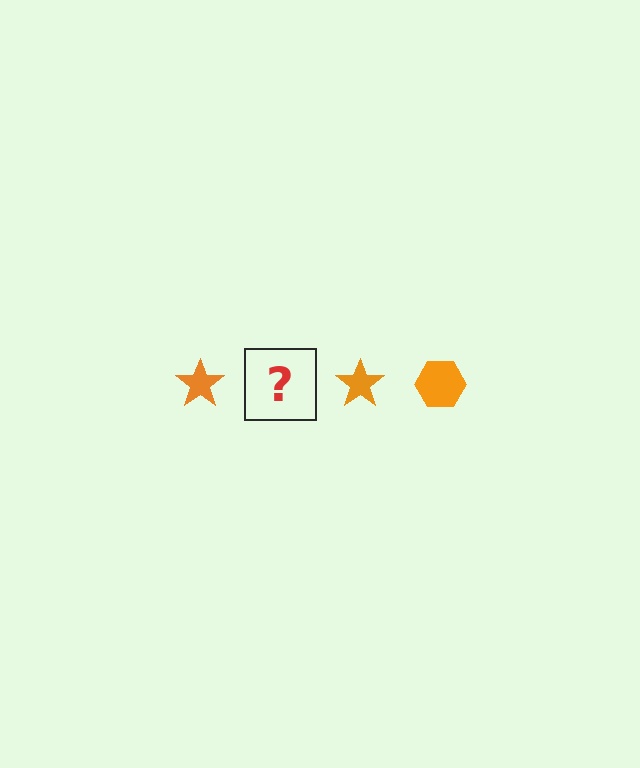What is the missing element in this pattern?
The missing element is an orange hexagon.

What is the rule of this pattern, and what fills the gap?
The rule is that the pattern cycles through star, hexagon shapes in orange. The gap should be filled with an orange hexagon.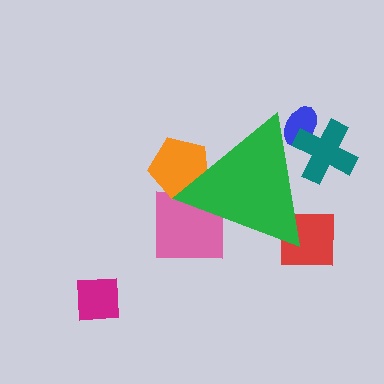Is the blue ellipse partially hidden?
Yes, the blue ellipse is partially hidden behind the green triangle.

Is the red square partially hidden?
Yes, the red square is partially hidden behind the green triangle.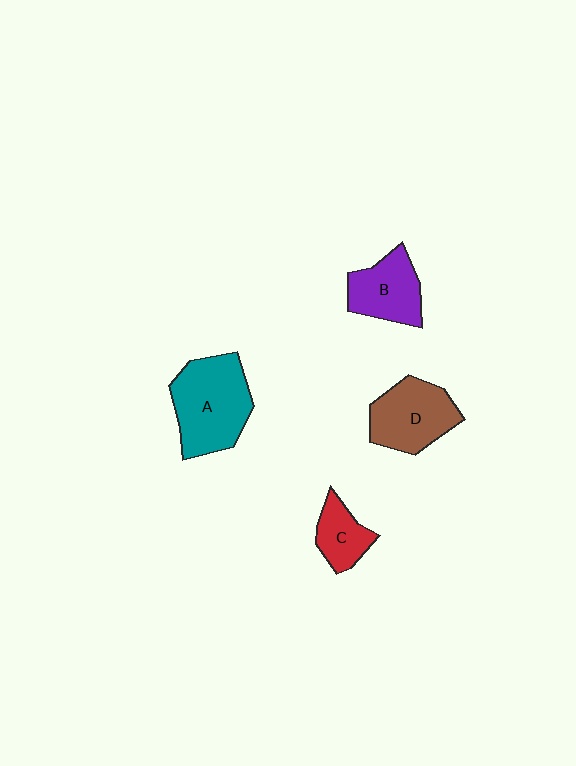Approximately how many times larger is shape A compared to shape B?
Approximately 1.5 times.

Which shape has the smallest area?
Shape C (red).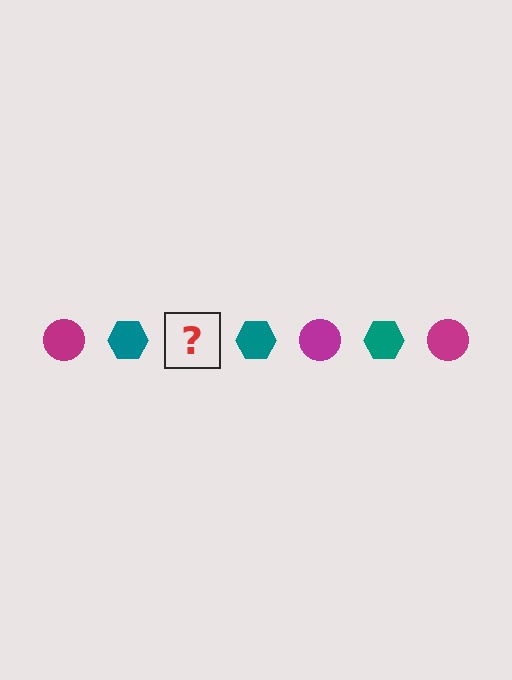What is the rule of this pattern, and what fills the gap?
The rule is that the pattern alternates between magenta circle and teal hexagon. The gap should be filled with a magenta circle.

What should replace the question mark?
The question mark should be replaced with a magenta circle.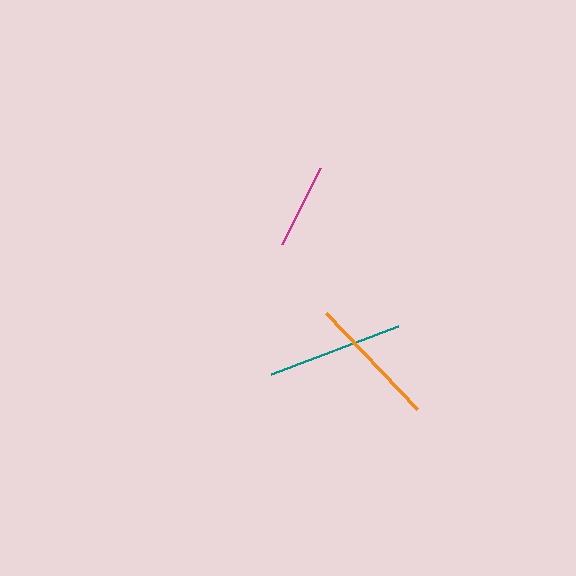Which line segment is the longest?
The teal line is the longest at approximately 136 pixels.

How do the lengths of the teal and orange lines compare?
The teal and orange lines are approximately the same length.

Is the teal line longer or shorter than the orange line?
The teal line is longer than the orange line.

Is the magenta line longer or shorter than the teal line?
The teal line is longer than the magenta line.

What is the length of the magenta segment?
The magenta segment is approximately 85 pixels long.